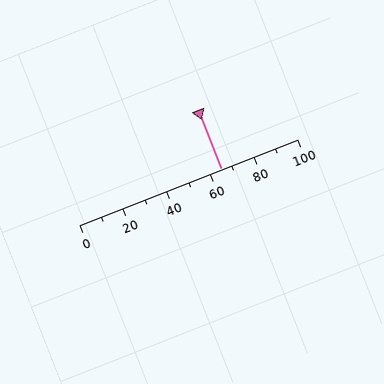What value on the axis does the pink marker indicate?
The marker indicates approximately 65.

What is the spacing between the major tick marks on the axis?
The major ticks are spaced 20 apart.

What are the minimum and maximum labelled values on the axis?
The axis runs from 0 to 100.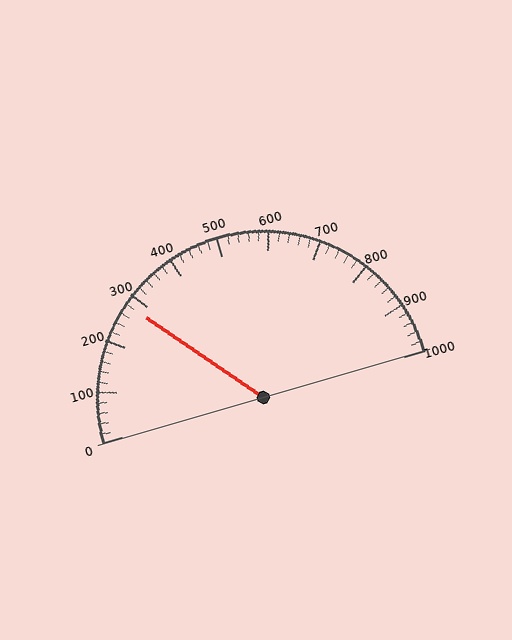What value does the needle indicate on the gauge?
The needle indicates approximately 280.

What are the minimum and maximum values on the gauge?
The gauge ranges from 0 to 1000.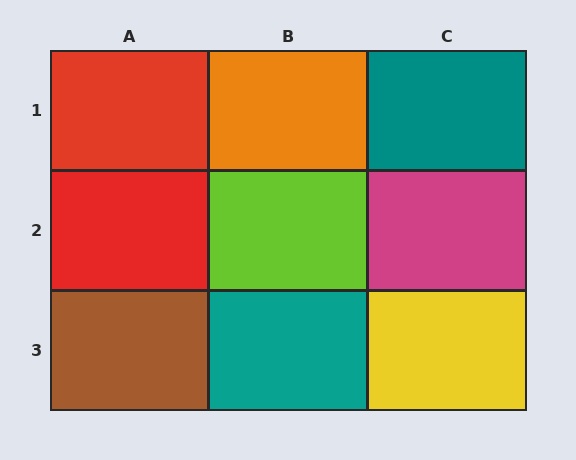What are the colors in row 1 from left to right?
Red, orange, teal.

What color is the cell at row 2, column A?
Red.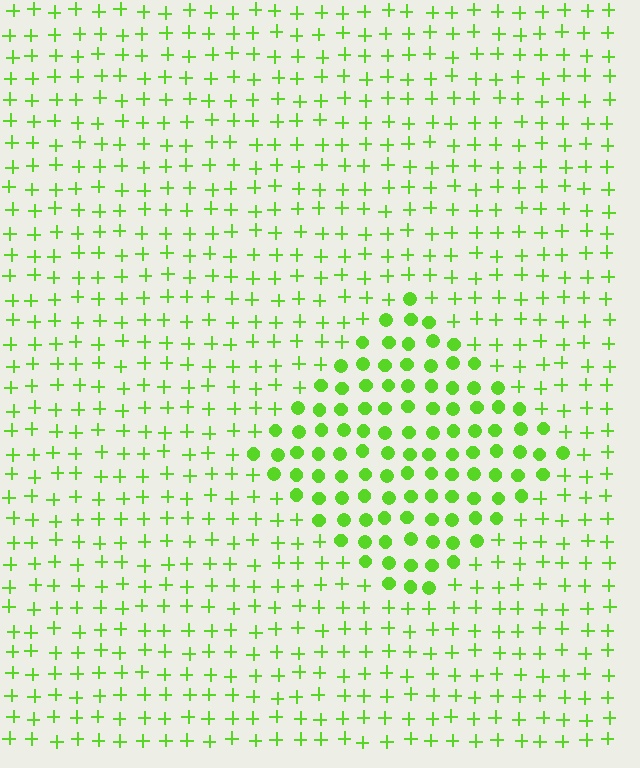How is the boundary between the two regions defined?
The boundary is defined by a change in element shape: circles inside vs. plus signs outside. All elements share the same color and spacing.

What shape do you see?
I see a diamond.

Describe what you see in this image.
The image is filled with small lime elements arranged in a uniform grid. A diamond-shaped region contains circles, while the surrounding area contains plus signs. The boundary is defined purely by the change in element shape.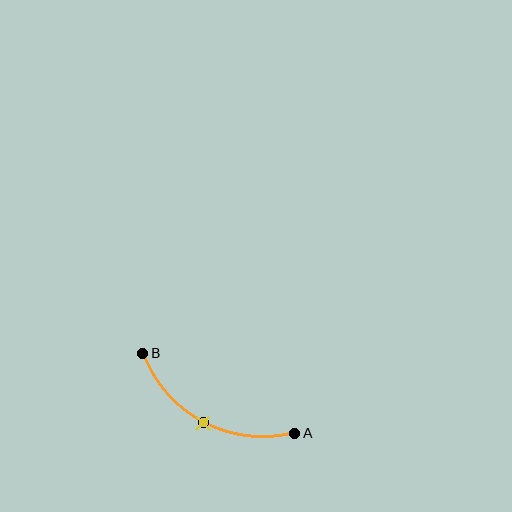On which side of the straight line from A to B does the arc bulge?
The arc bulges below the straight line connecting A and B.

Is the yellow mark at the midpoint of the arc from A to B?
Yes. The yellow mark lies on the arc at equal arc-length from both A and B — it is the arc midpoint.